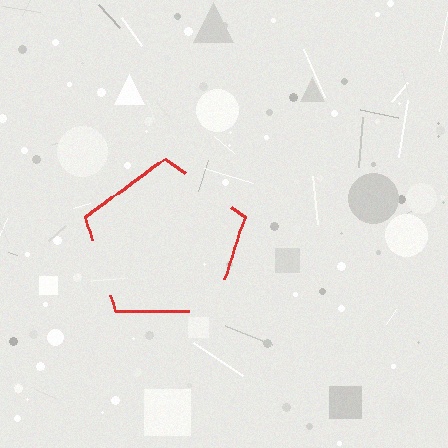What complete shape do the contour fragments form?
The contour fragments form a pentagon.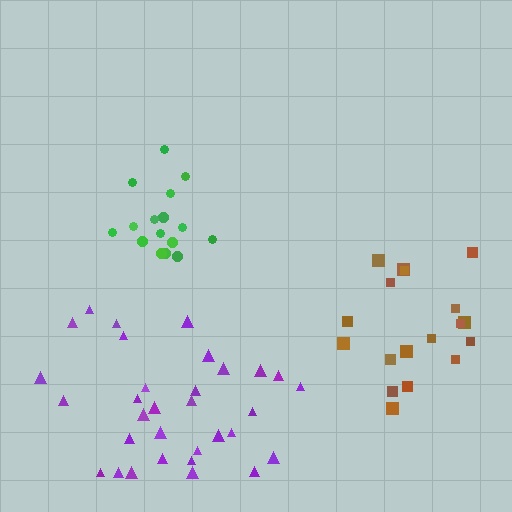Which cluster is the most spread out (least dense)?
Brown.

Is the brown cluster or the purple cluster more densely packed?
Purple.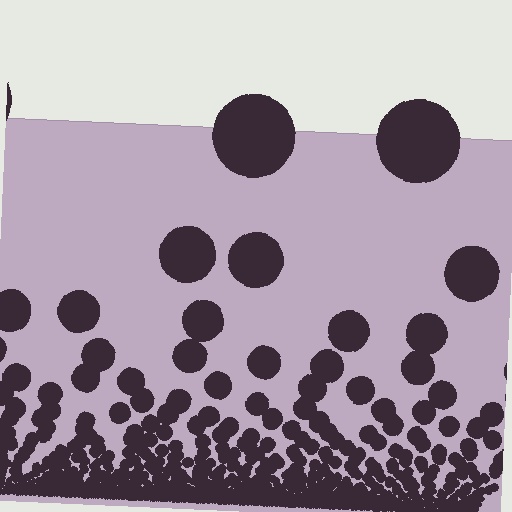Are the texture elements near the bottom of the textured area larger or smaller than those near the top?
Smaller. The gradient is inverted — elements near the bottom are smaller and denser.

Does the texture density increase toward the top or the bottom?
Density increases toward the bottom.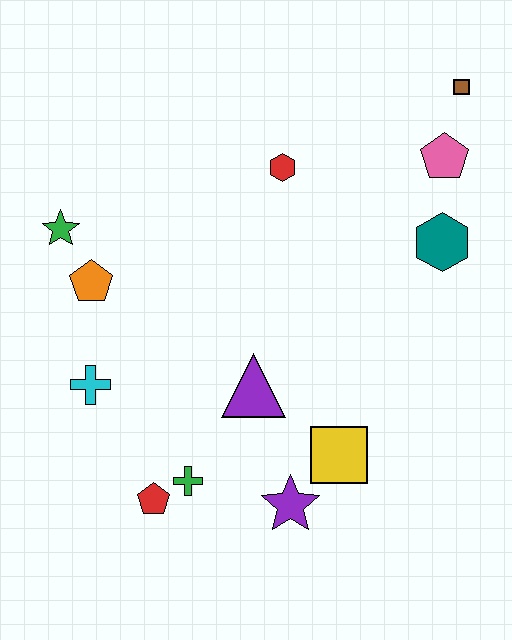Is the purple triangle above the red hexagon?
No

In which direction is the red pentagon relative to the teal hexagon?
The red pentagon is to the left of the teal hexagon.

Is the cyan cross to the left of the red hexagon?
Yes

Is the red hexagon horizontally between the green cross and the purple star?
Yes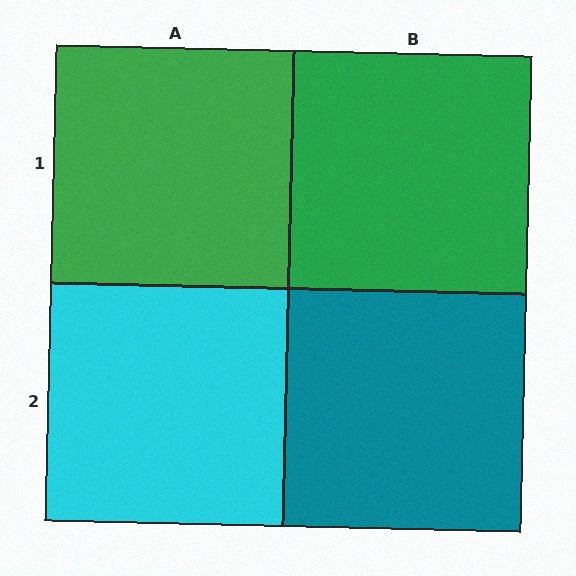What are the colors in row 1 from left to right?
Green, green.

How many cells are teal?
1 cell is teal.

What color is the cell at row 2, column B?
Teal.